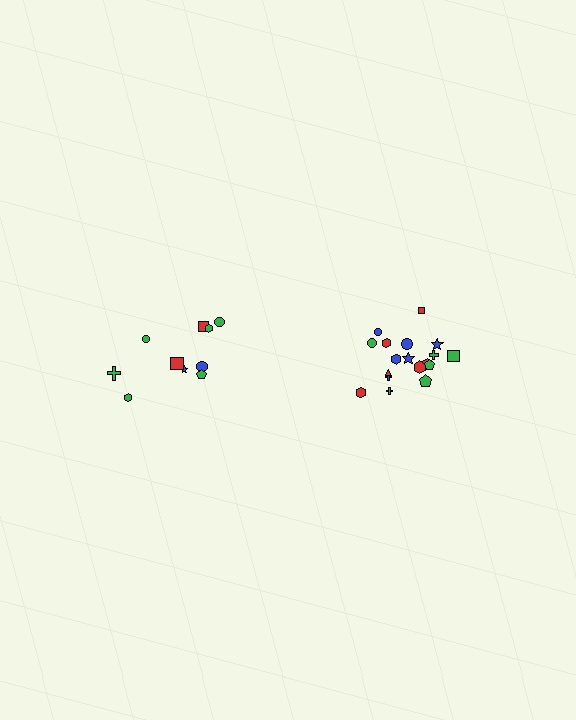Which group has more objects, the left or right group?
The right group.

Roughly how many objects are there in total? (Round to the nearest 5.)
Roughly 30 objects in total.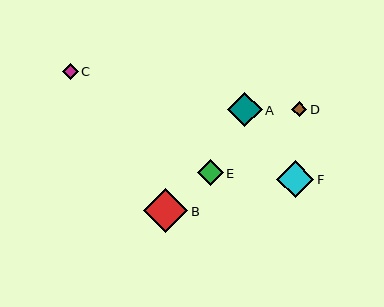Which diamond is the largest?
Diamond B is the largest with a size of approximately 44 pixels.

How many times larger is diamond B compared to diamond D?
Diamond B is approximately 2.9 times the size of diamond D.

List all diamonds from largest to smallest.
From largest to smallest: B, F, A, E, C, D.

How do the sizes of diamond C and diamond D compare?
Diamond C and diamond D are approximately the same size.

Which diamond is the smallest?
Diamond D is the smallest with a size of approximately 15 pixels.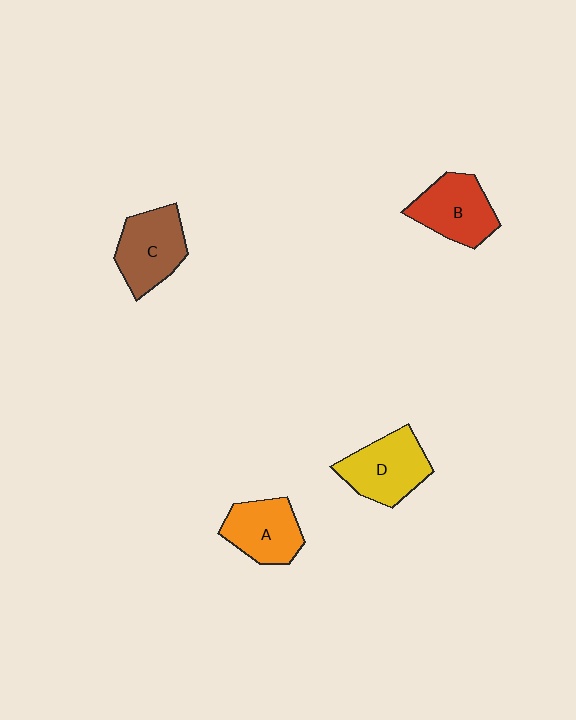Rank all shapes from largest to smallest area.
From largest to smallest: D (yellow), C (brown), B (red), A (orange).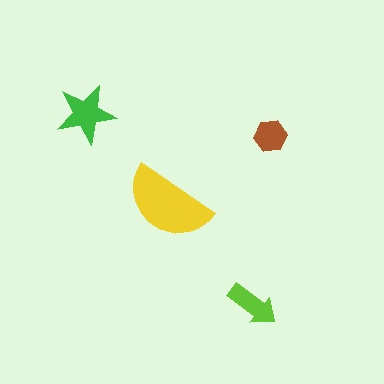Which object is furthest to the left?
The green star is leftmost.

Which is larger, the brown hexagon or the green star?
The green star.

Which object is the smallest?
The brown hexagon.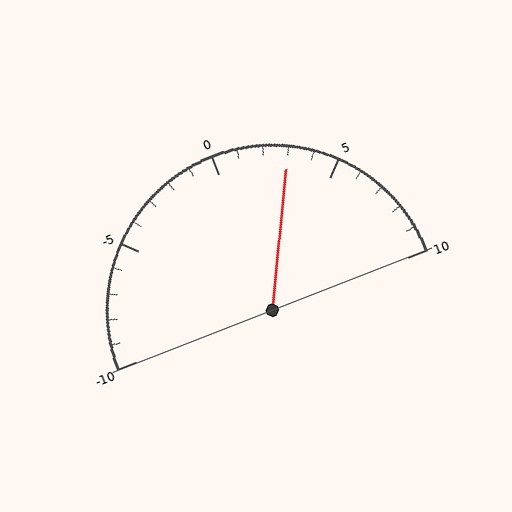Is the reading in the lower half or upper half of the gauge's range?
The reading is in the upper half of the range (-10 to 10).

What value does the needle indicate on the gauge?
The needle indicates approximately 3.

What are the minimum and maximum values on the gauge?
The gauge ranges from -10 to 10.